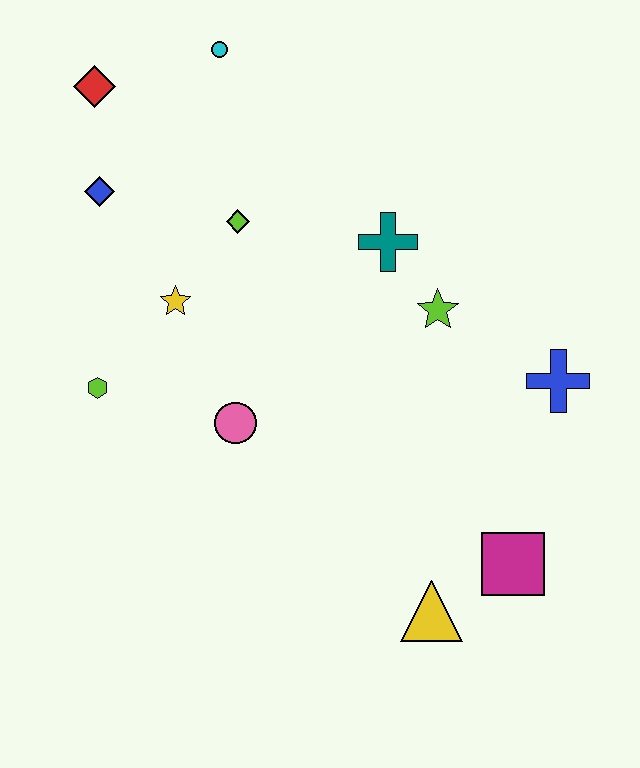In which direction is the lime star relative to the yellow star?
The lime star is to the right of the yellow star.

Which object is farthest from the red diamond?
The magenta square is farthest from the red diamond.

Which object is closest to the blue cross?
The lime star is closest to the blue cross.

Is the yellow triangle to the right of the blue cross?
No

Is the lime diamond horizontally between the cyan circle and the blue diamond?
No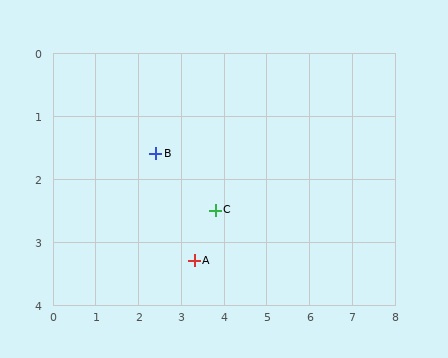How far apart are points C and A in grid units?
Points C and A are about 0.9 grid units apart.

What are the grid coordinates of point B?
Point B is at approximately (2.4, 1.6).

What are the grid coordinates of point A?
Point A is at approximately (3.3, 3.3).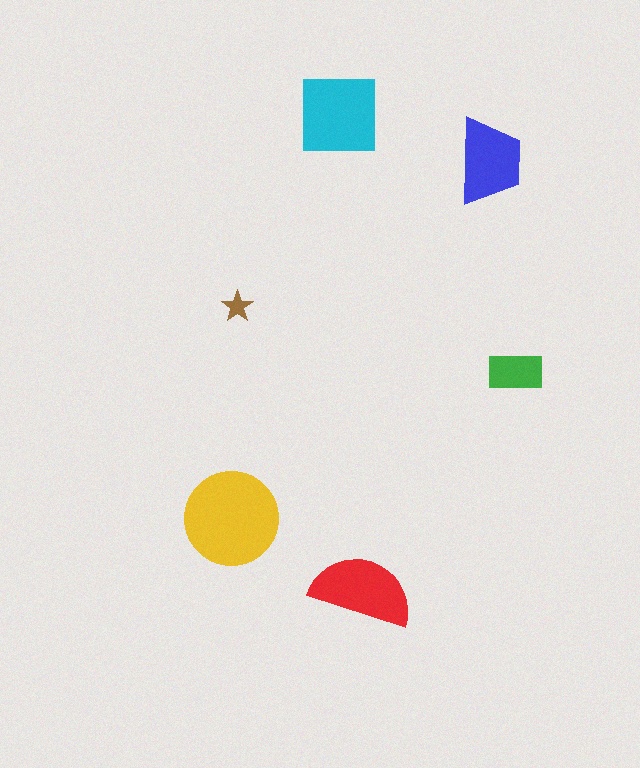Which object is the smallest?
The brown star.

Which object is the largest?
The yellow circle.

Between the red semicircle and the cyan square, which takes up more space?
The cyan square.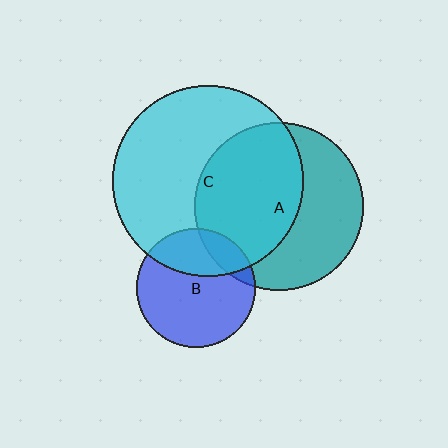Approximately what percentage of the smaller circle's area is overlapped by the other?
Approximately 30%.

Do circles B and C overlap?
Yes.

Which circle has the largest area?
Circle C (cyan).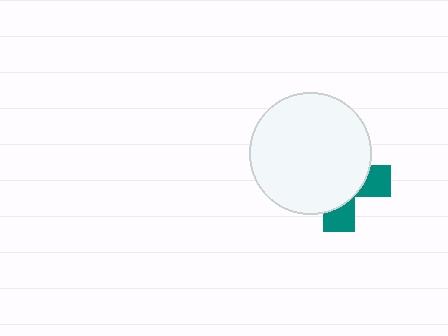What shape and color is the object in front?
The object in front is a white circle.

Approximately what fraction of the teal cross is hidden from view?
Roughly 70% of the teal cross is hidden behind the white circle.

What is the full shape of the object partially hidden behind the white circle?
The partially hidden object is a teal cross.